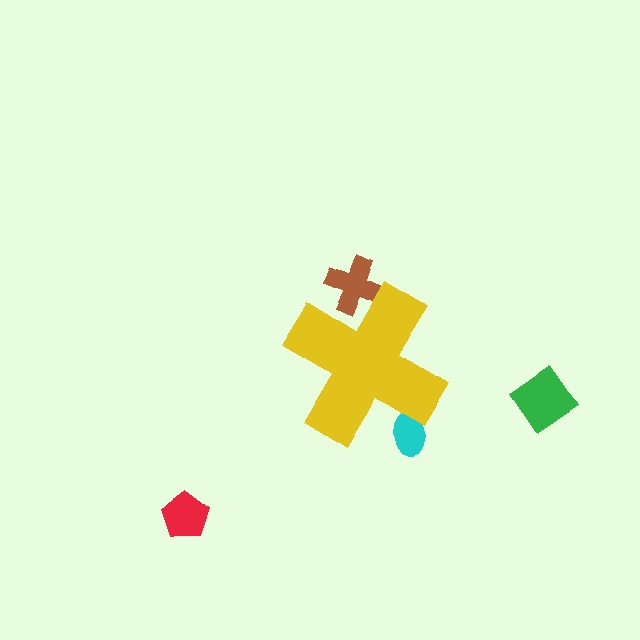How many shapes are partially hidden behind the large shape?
2 shapes are partially hidden.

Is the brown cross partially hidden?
Yes, the brown cross is partially hidden behind the yellow cross.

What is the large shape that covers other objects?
A yellow cross.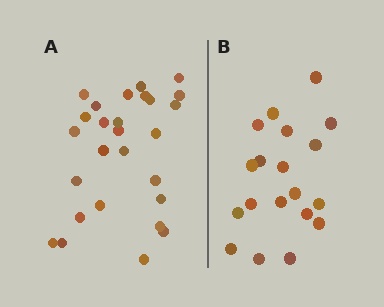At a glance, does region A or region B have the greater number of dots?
Region A (the left region) has more dots.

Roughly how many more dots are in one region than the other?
Region A has roughly 8 or so more dots than region B.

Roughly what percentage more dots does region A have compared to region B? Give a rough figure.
About 40% more.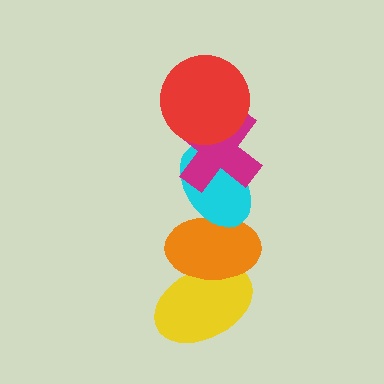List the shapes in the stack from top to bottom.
From top to bottom: the red circle, the magenta cross, the cyan ellipse, the orange ellipse, the yellow ellipse.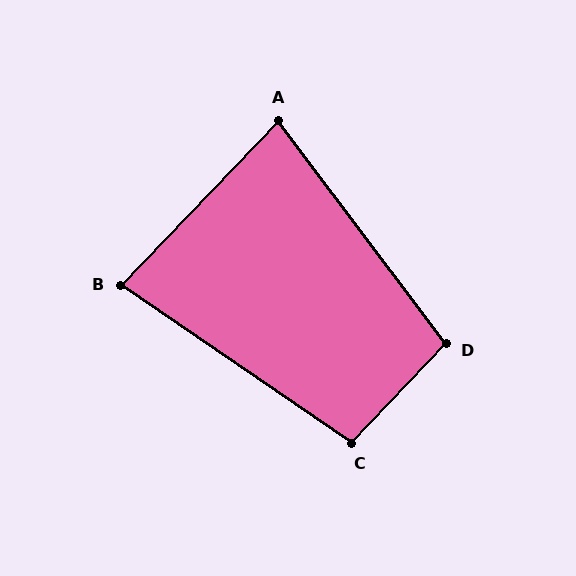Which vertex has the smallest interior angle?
B, at approximately 80 degrees.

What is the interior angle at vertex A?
Approximately 81 degrees (acute).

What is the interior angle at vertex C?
Approximately 99 degrees (obtuse).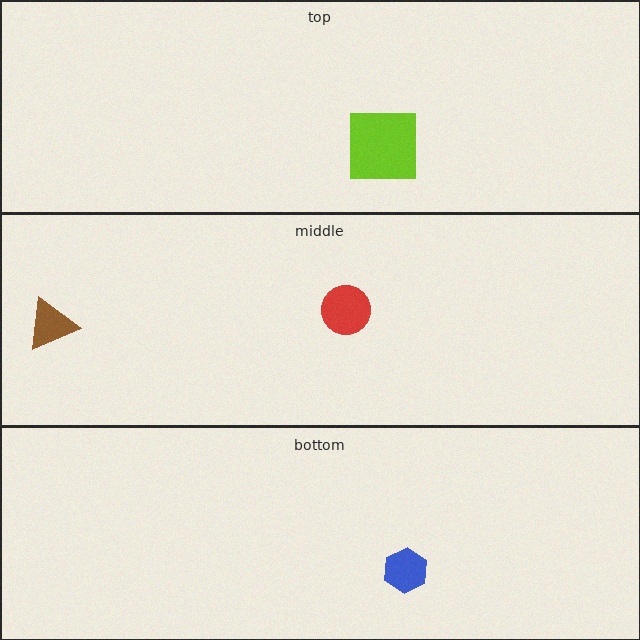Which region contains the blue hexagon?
The bottom region.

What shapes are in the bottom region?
The blue hexagon.